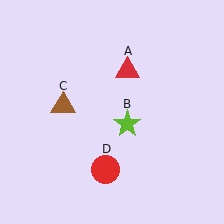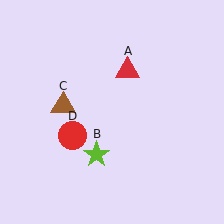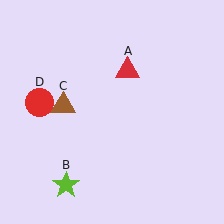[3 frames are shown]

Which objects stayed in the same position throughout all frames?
Red triangle (object A) and brown triangle (object C) remained stationary.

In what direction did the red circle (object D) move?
The red circle (object D) moved up and to the left.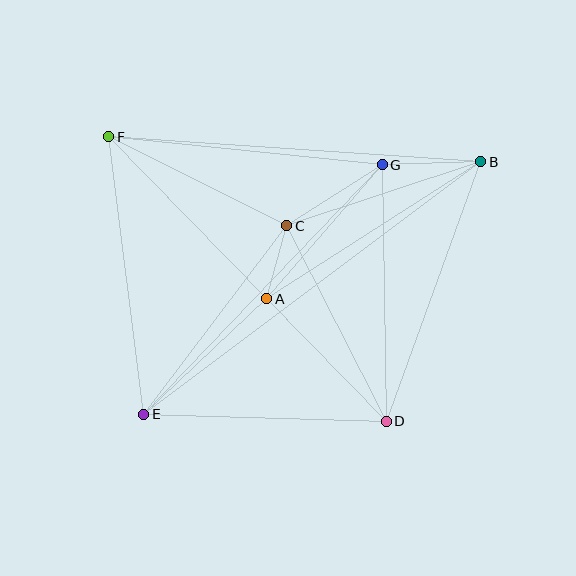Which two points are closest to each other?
Points A and C are closest to each other.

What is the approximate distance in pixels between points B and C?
The distance between B and C is approximately 204 pixels.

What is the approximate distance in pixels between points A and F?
The distance between A and F is approximately 227 pixels.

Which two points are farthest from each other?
Points B and E are farthest from each other.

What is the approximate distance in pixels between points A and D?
The distance between A and D is approximately 171 pixels.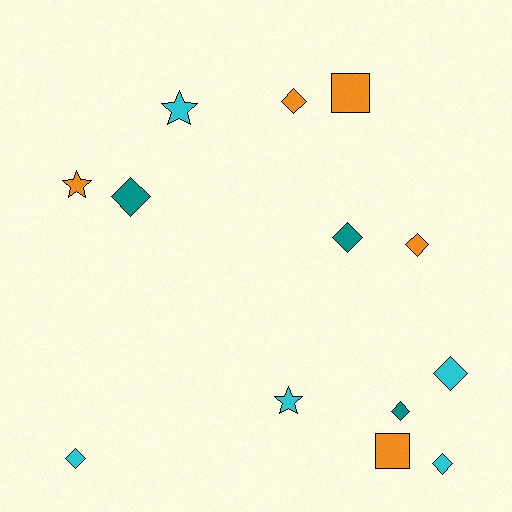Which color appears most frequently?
Cyan, with 5 objects.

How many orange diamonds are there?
There are 2 orange diamonds.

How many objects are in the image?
There are 13 objects.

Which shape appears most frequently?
Diamond, with 8 objects.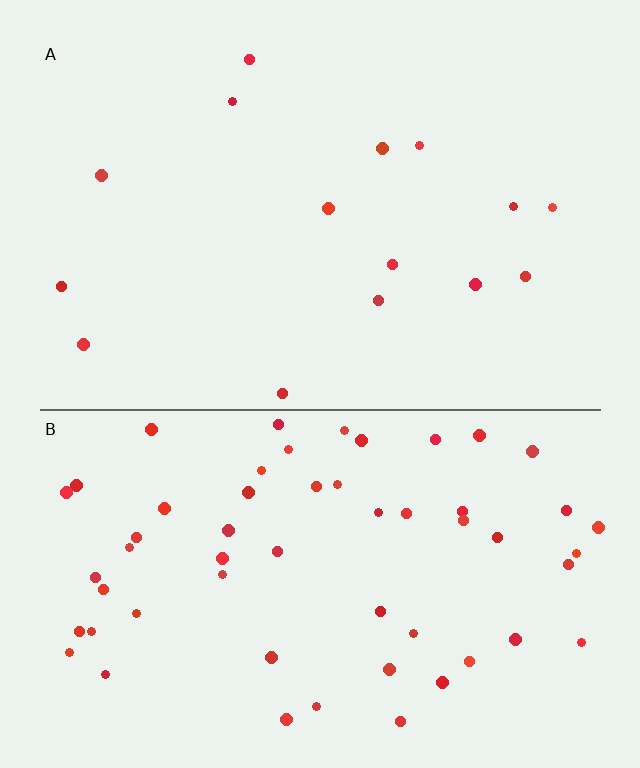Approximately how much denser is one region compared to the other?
Approximately 3.7× — region B over region A.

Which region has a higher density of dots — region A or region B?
B (the bottom).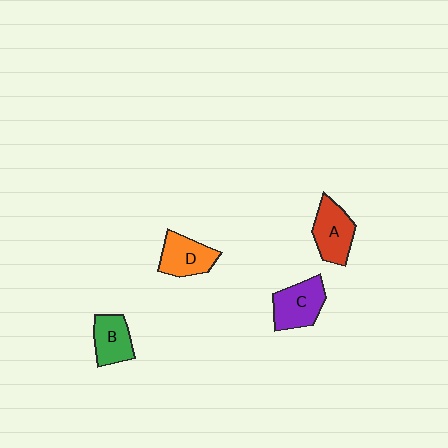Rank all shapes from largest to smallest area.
From largest to smallest: C (purple), A (red), D (orange), B (green).